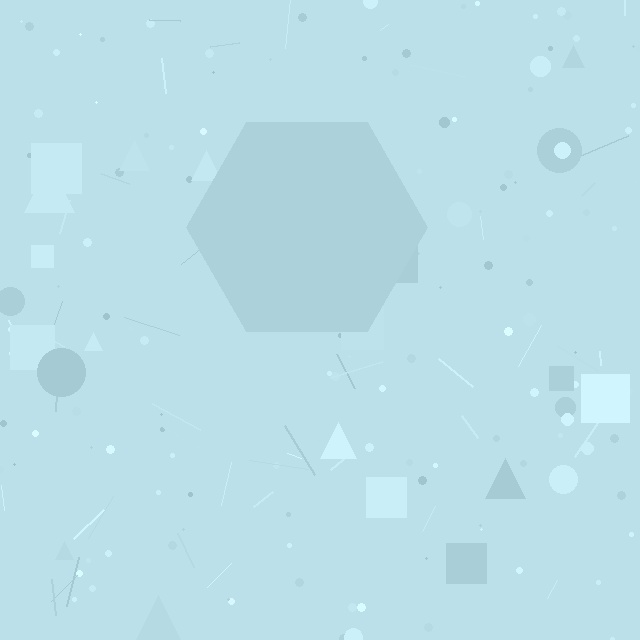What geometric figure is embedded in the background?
A hexagon is embedded in the background.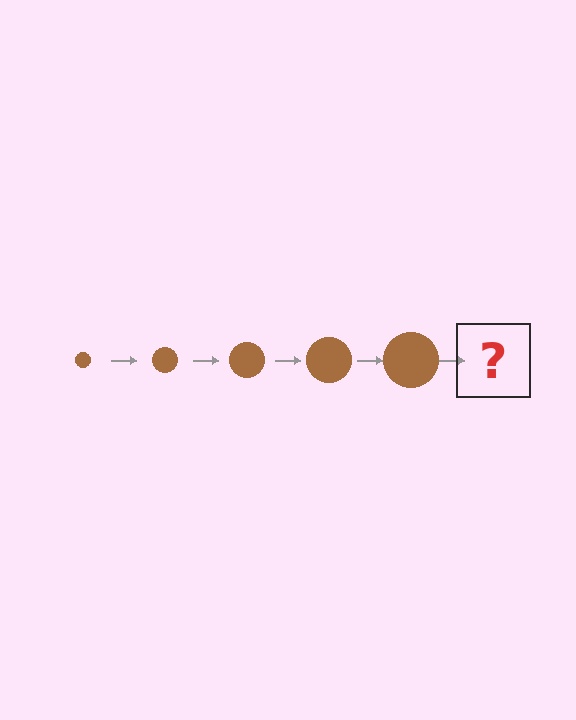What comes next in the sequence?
The next element should be a brown circle, larger than the previous one.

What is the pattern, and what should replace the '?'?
The pattern is that the circle gets progressively larger each step. The '?' should be a brown circle, larger than the previous one.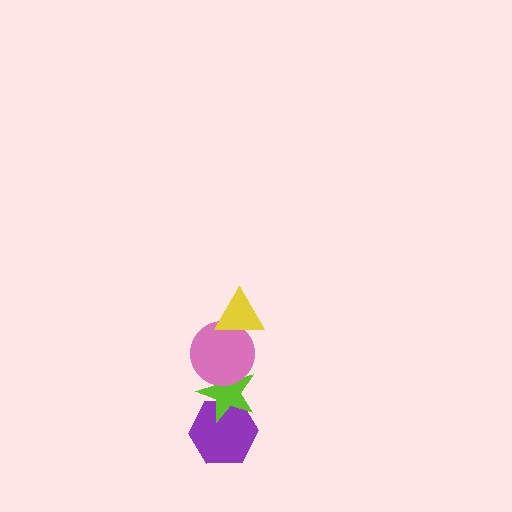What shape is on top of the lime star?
The pink circle is on top of the lime star.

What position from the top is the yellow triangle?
The yellow triangle is 1st from the top.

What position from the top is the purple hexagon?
The purple hexagon is 4th from the top.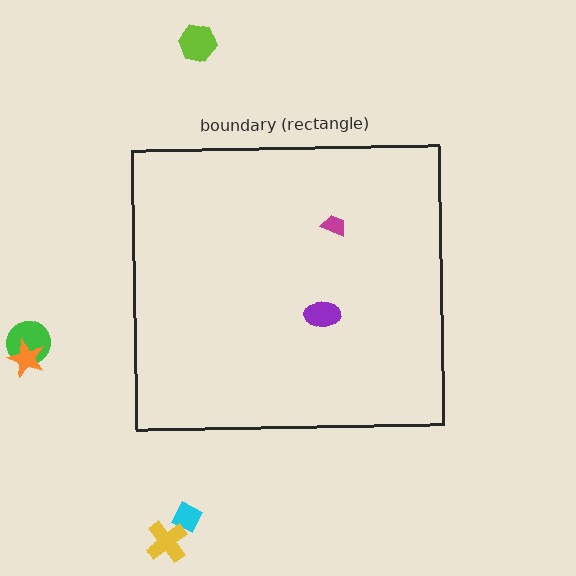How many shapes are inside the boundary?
2 inside, 5 outside.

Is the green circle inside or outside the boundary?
Outside.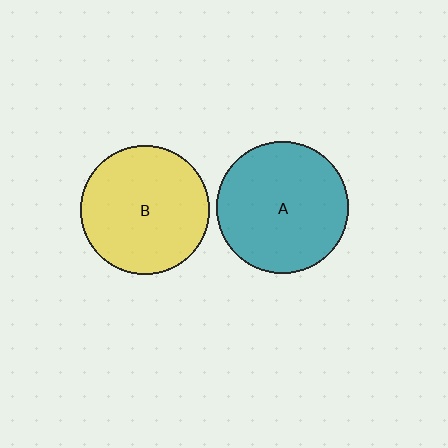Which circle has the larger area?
Circle A (teal).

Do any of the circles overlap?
No, none of the circles overlap.